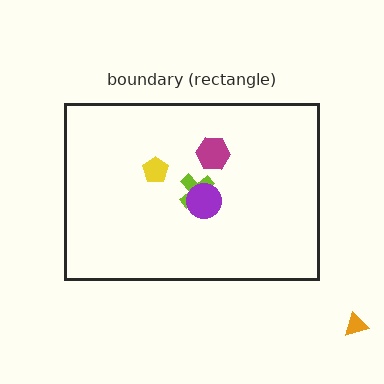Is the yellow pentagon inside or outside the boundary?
Inside.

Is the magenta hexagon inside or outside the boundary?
Inside.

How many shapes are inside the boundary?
4 inside, 1 outside.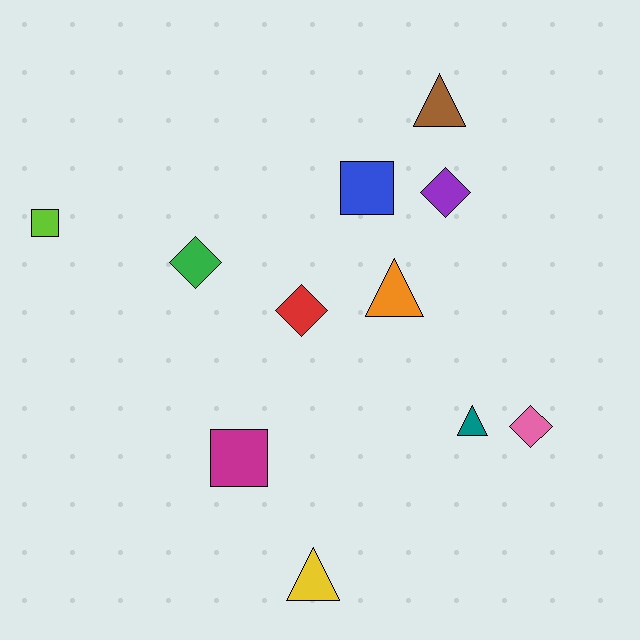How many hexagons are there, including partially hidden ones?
There are no hexagons.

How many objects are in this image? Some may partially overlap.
There are 11 objects.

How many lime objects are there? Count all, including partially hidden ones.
There is 1 lime object.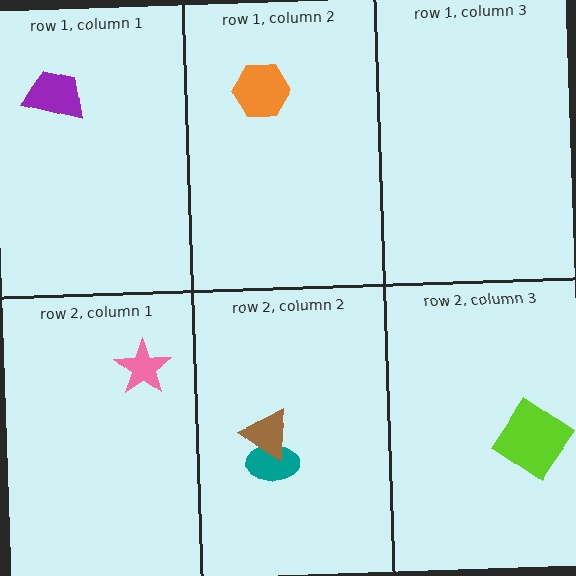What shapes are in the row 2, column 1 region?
The pink star.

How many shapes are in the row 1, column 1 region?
1.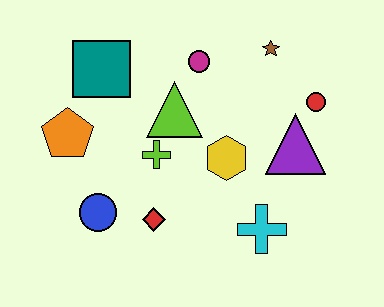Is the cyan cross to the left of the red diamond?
No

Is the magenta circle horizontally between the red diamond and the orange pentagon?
No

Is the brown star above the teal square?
Yes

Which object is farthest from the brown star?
The blue circle is farthest from the brown star.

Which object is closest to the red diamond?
The blue circle is closest to the red diamond.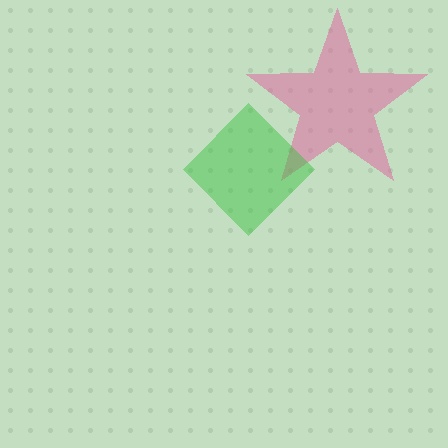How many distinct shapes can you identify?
There are 2 distinct shapes: a pink star, a green diamond.